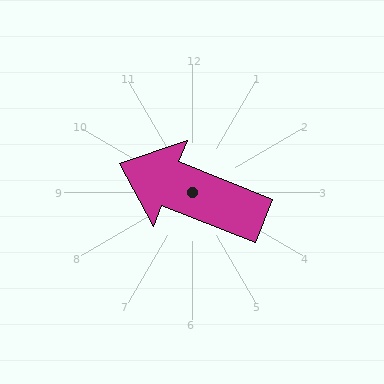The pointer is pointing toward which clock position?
Roughly 10 o'clock.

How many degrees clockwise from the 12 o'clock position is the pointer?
Approximately 292 degrees.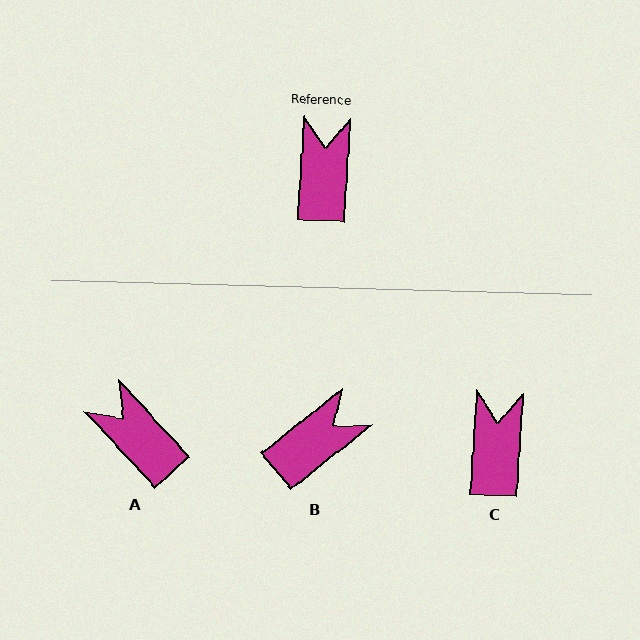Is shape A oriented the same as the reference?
No, it is off by about 46 degrees.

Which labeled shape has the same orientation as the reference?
C.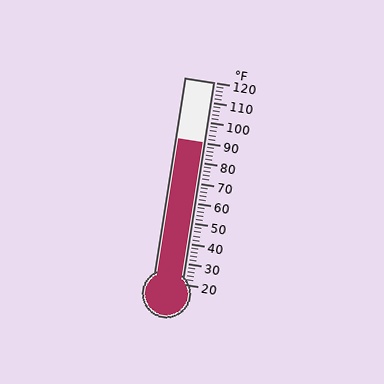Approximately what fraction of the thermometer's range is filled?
The thermometer is filled to approximately 70% of its range.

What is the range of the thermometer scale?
The thermometer scale ranges from 20°F to 120°F.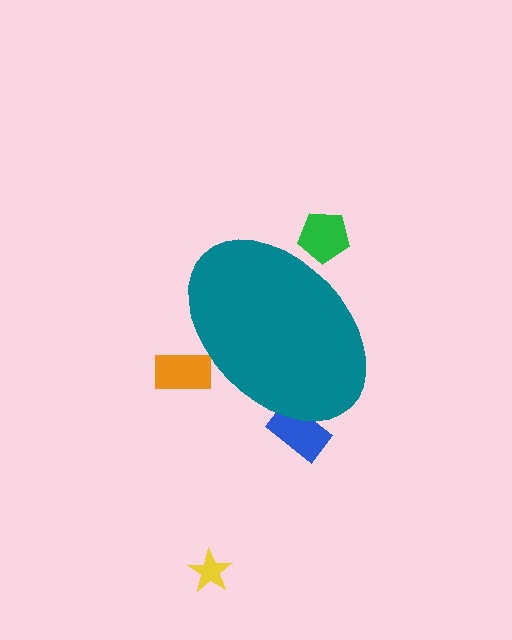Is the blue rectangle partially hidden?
Yes, the blue rectangle is partially hidden behind the teal ellipse.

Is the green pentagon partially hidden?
Yes, the green pentagon is partially hidden behind the teal ellipse.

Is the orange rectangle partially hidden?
Yes, the orange rectangle is partially hidden behind the teal ellipse.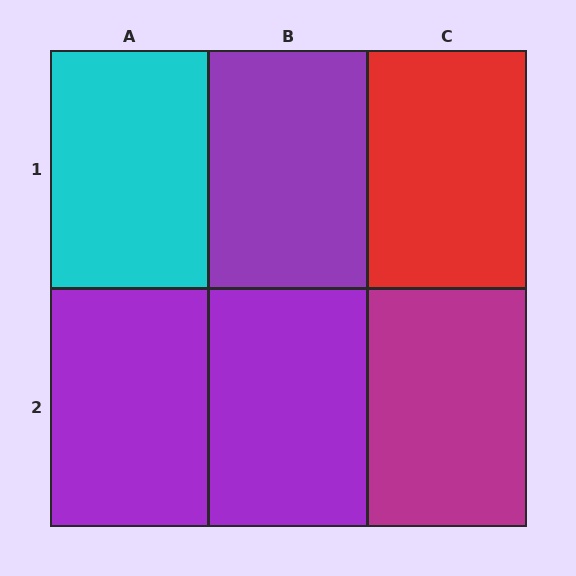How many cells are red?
1 cell is red.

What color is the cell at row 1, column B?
Purple.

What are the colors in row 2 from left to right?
Purple, purple, magenta.